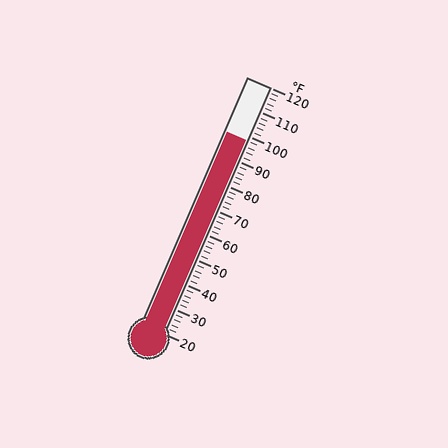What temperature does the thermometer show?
The thermometer shows approximately 98°F.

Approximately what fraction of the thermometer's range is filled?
The thermometer is filled to approximately 80% of its range.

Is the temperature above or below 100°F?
The temperature is below 100°F.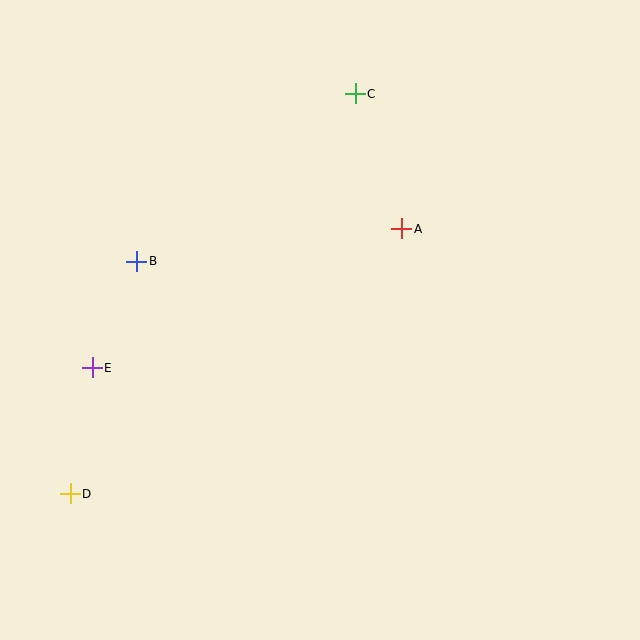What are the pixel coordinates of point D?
Point D is at (70, 494).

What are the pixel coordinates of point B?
Point B is at (137, 261).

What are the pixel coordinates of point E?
Point E is at (92, 368).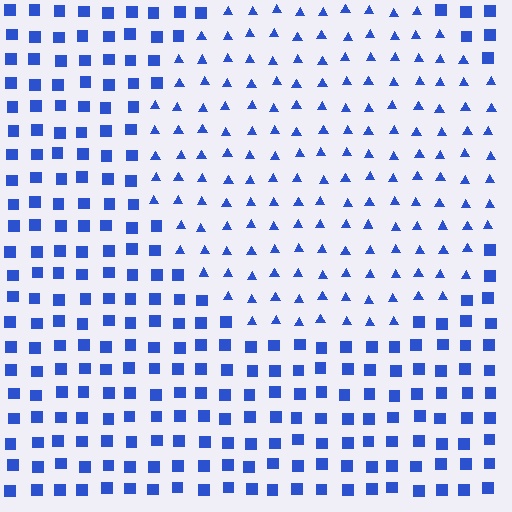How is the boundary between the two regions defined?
The boundary is defined by a change in element shape: triangles inside vs. squares outside. All elements share the same color and spacing.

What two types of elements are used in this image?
The image uses triangles inside the circle region and squares outside it.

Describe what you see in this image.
The image is filled with small blue elements arranged in a uniform grid. A circle-shaped region contains triangles, while the surrounding area contains squares. The boundary is defined purely by the change in element shape.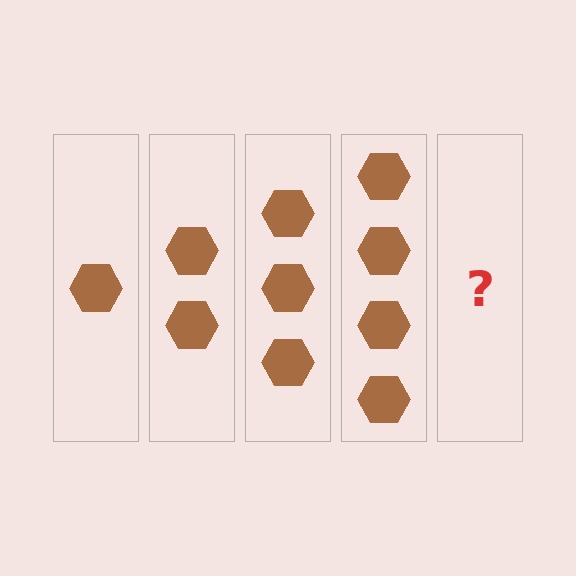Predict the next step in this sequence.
The next step is 5 hexagons.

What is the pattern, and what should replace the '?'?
The pattern is that each step adds one more hexagon. The '?' should be 5 hexagons.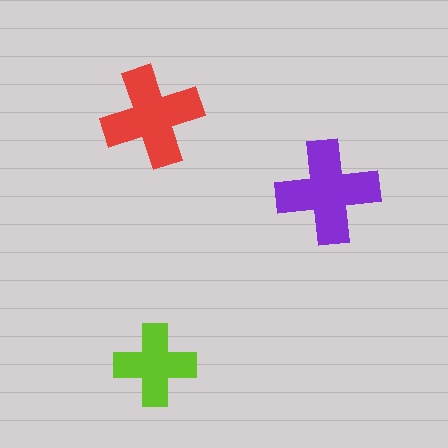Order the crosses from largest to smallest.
the purple one, the red one, the lime one.